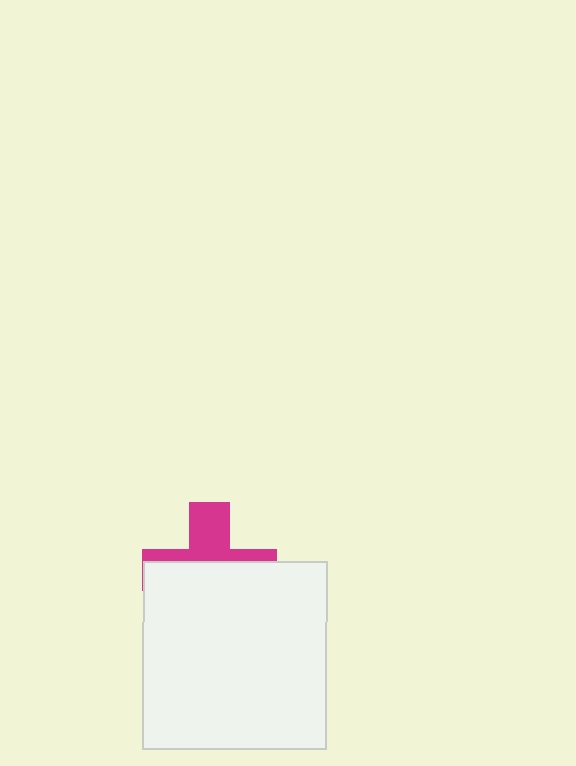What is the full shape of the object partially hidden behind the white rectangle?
The partially hidden object is a magenta cross.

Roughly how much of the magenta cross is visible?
A small part of it is visible (roughly 38%).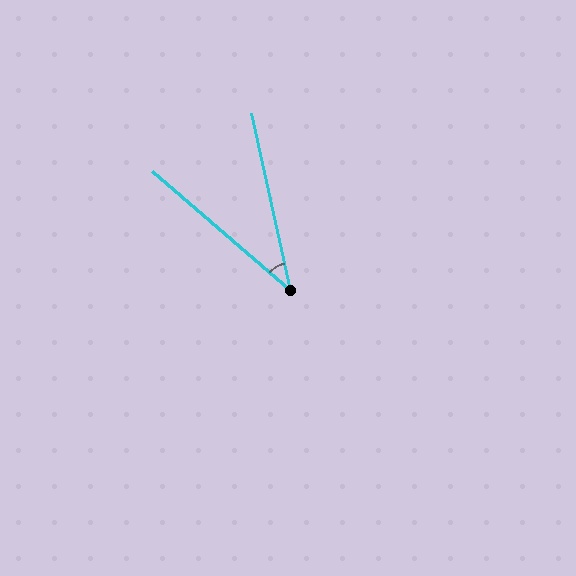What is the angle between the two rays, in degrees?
Approximately 37 degrees.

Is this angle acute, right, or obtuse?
It is acute.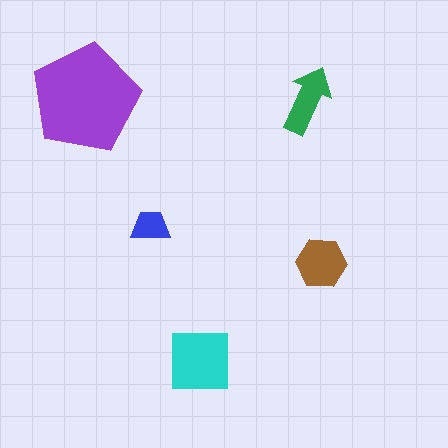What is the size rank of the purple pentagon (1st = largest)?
1st.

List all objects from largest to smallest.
The purple pentagon, the cyan square, the brown hexagon, the green arrow, the blue trapezoid.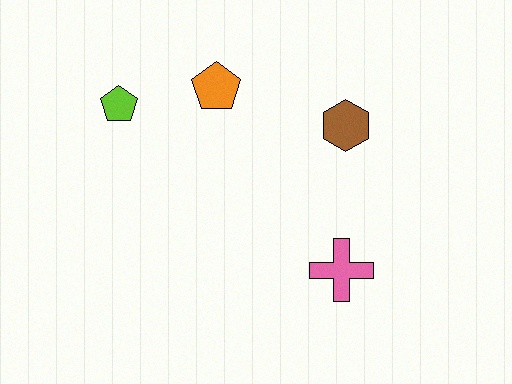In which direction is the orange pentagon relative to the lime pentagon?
The orange pentagon is to the right of the lime pentagon.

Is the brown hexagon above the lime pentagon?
No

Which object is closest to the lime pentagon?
The orange pentagon is closest to the lime pentagon.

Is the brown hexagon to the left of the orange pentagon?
No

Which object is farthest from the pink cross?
The lime pentagon is farthest from the pink cross.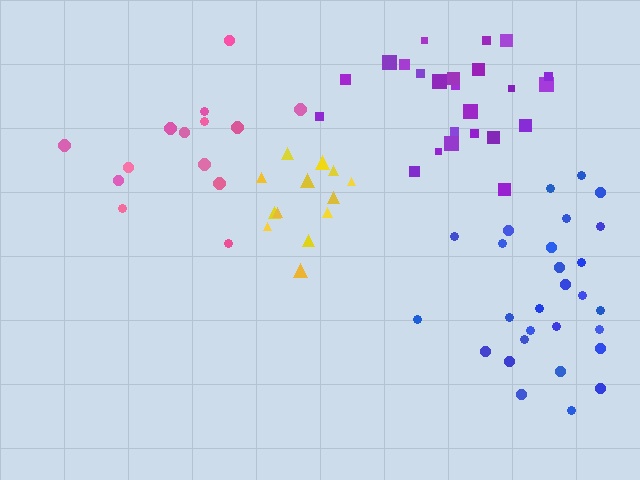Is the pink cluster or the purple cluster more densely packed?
Purple.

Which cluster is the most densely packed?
Yellow.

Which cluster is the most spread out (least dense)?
Pink.